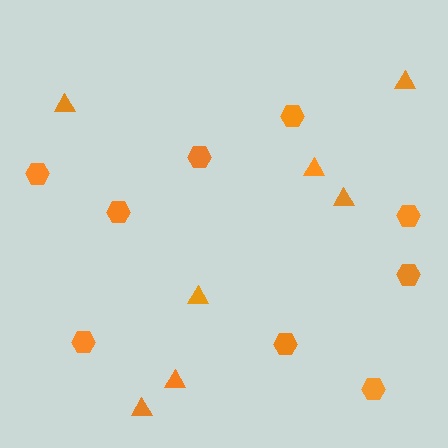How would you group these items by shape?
There are 2 groups: one group of triangles (7) and one group of hexagons (9).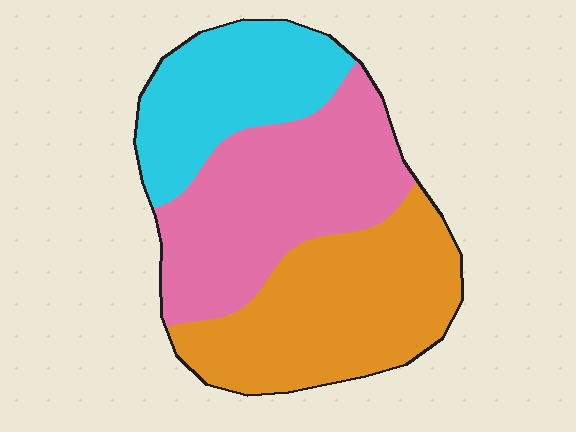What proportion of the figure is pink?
Pink covers roughly 40% of the figure.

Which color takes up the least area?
Cyan, at roughly 25%.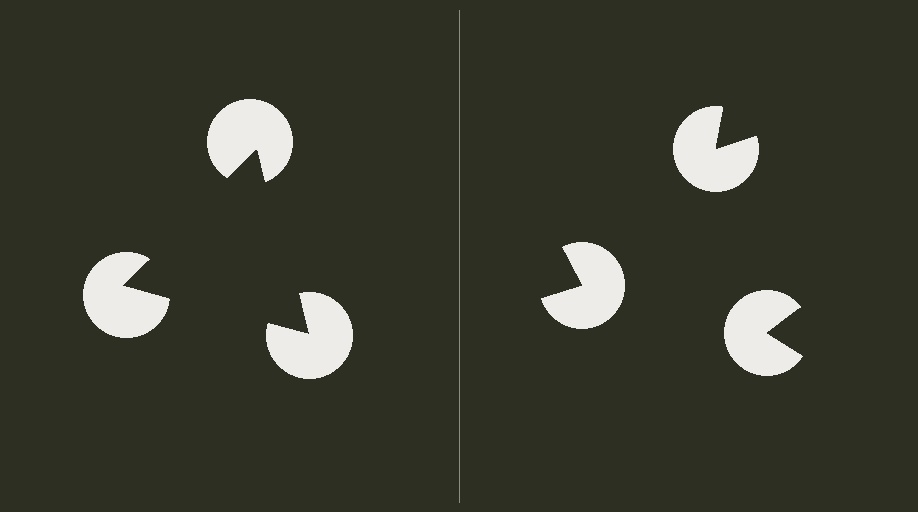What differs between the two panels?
The pac-man discs are positioned identically on both sides; only the wedge orientations differ. On the left they align to a triangle; on the right they are misaligned.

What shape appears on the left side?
An illusory triangle.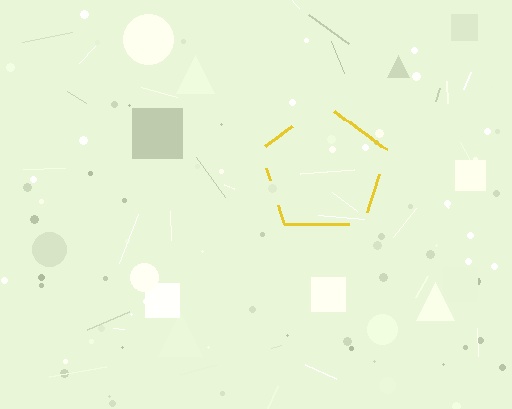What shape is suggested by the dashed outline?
The dashed outline suggests a pentagon.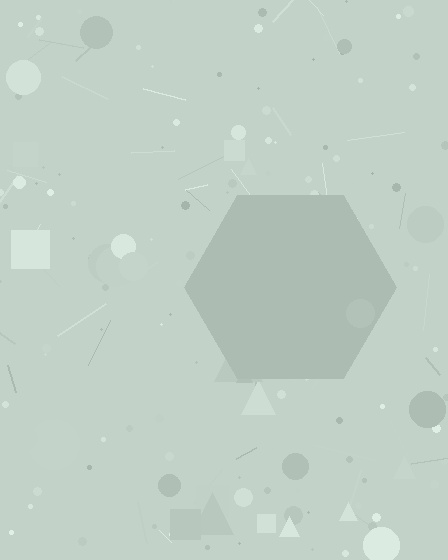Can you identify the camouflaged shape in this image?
The camouflaged shape is a hexagon.